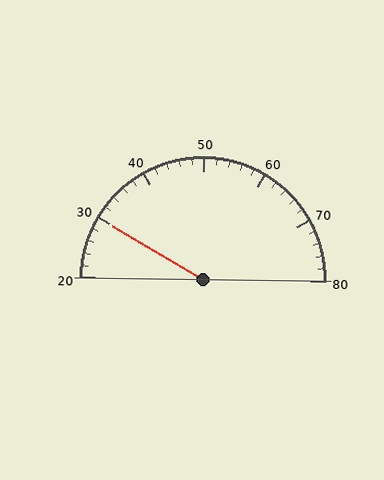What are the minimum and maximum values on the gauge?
The gauge ranges from 20 to 80.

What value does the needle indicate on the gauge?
The needle indicates approximately 30.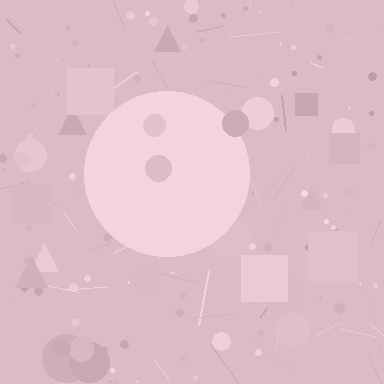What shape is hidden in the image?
A circle is hidden in the image.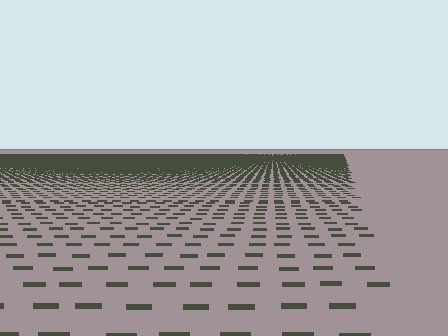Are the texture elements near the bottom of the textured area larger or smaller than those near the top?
Larger. Near the bottom, elements are closer to the viewer and appear at a bigger on-screen size.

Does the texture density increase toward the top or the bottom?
Density increases toward the top.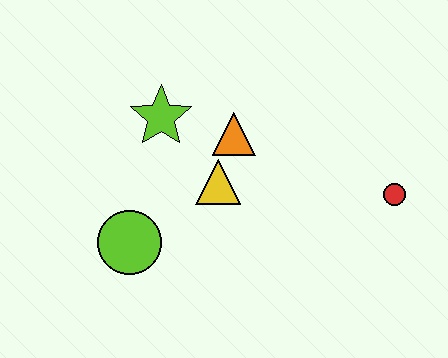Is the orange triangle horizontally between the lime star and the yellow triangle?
No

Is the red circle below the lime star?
Yes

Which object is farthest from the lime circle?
The red circle is farthest from the lime circle.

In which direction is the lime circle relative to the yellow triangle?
The lime circle is to the left of the yellow triangle.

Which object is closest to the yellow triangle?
The orange triangle is closest to the yellow triangle.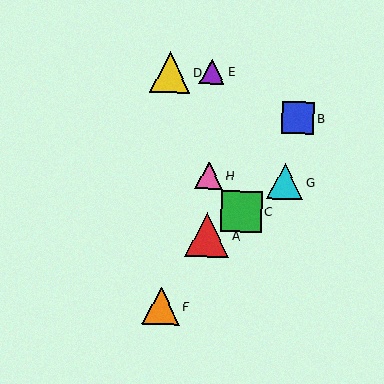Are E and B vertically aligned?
No, E is at x≈212 and B is at x≈298.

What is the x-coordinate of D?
Object D is at x≈170.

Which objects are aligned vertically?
Objects A, E, H are aligned vertically.